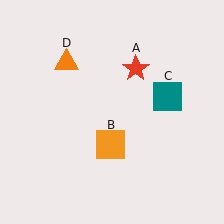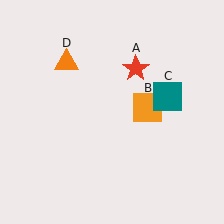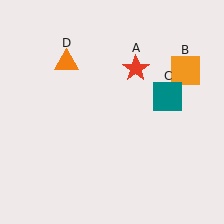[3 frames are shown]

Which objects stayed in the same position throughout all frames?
Red star (object A) and teal square (object C) and orange triangle (object D) remained stationary.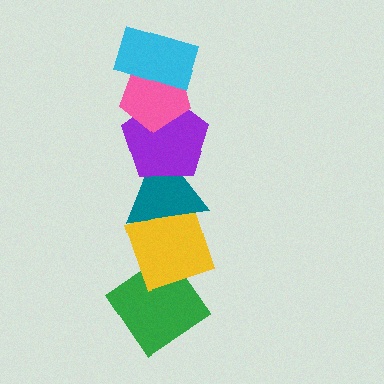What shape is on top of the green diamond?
The yellow diamond is on top of the green diamond.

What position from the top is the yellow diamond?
The yellow diamond is 5th from the top.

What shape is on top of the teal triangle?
The purple pentagon is on top of the teal triangle.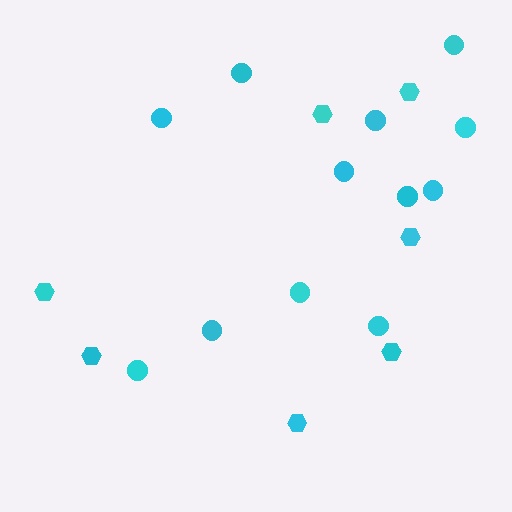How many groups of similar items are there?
There are 2 groups: one group of hexagons (7) and one group of circles (12).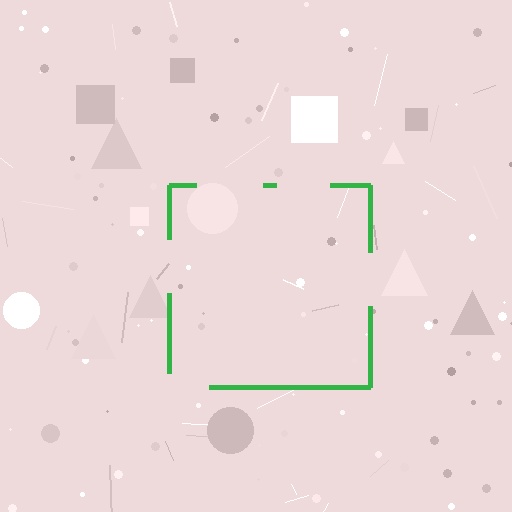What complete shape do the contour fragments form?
The contour fragments form a square.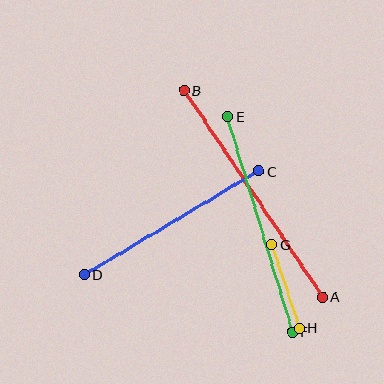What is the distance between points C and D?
The distance is approximately 203 pixels.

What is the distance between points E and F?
The distance is approximately 225 pixels.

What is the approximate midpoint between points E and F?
The midpoint is at approximately (260, 224) pixels.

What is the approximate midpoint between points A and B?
The midpoint is at approximately (253, 194) pixels.